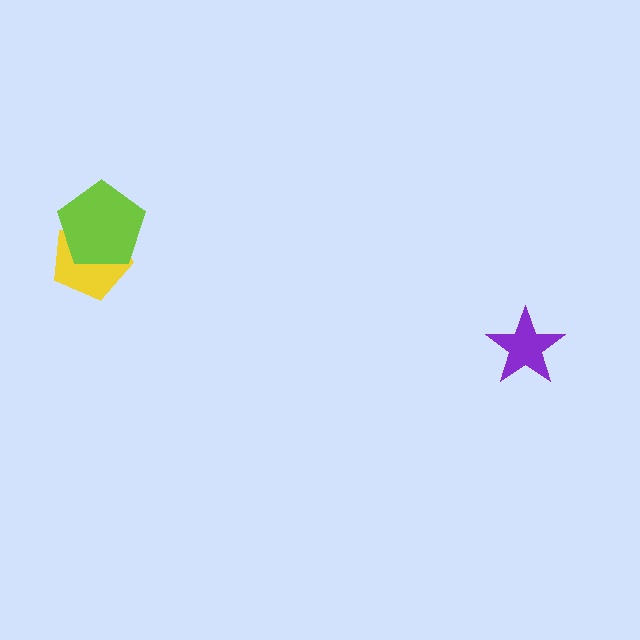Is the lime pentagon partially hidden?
No, no other shape covers it.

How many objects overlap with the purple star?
0 objects overlap with the purple star.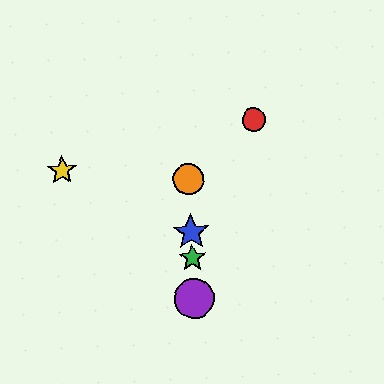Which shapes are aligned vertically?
The blue star, the green star, the purple circle, the orange circle are aligned vertically.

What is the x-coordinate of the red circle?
The red circle is at x≈254.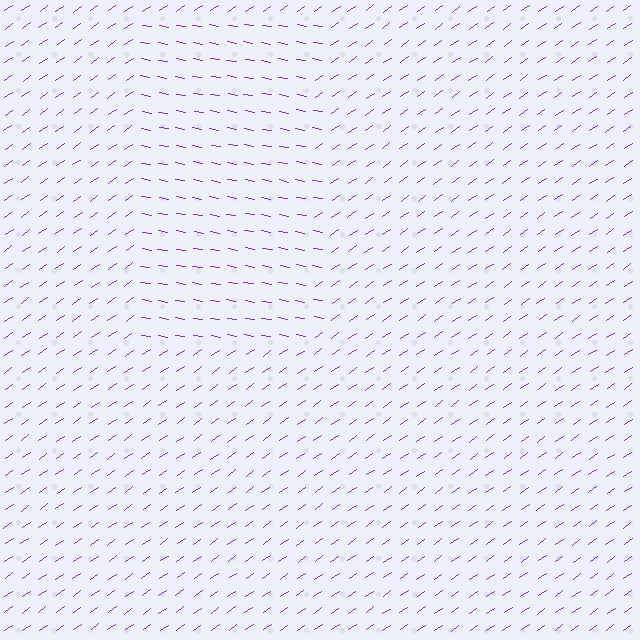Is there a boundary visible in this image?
Yes, there is a texture boundary formed by a change in line orientation.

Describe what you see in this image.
The image is filled with small purple line segments. A rectangle region in the image has lines oriented differently from the surrounding lines, creating a visible texture boundary.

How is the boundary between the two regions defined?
The boundary is defined purely by a change in line orientation (approximately 45 degrees difference). All lines are the same color and thickness.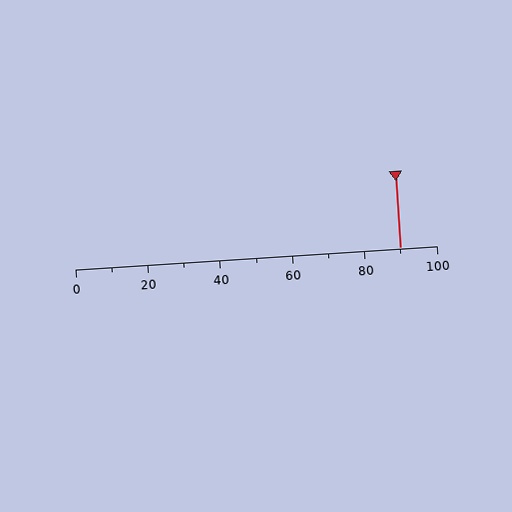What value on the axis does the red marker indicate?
The marker indicates approximately 90.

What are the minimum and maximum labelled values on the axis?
The axis runs from 0 to 100.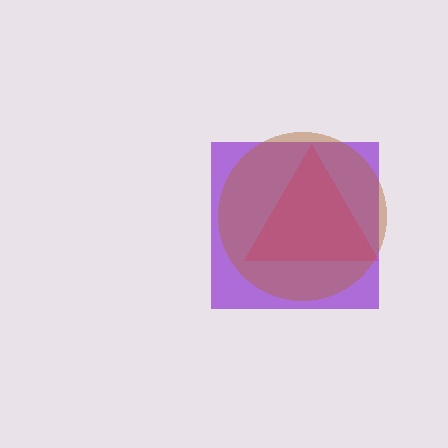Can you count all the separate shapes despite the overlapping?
Yes, there are 3 separate shapes.